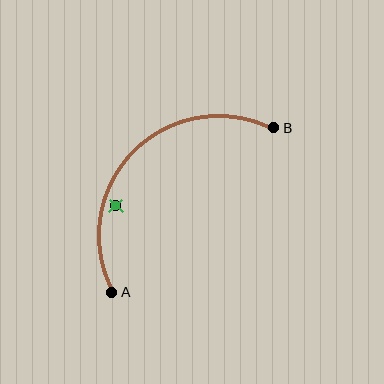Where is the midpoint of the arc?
The arc midpoint is the point on the curve farthest from the straight line joining A and B. It sits above and to the left of that line.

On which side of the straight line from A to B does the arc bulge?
The arc bulges above and to the left of the straight line connecting A and B.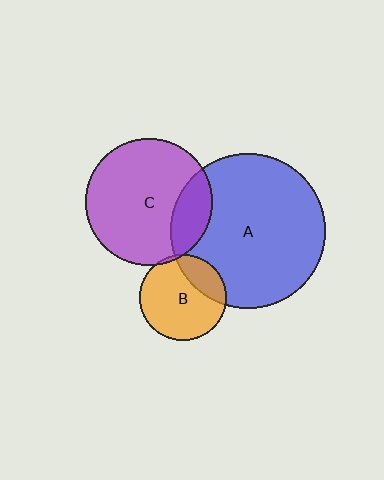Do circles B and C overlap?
Yes.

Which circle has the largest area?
Circle A (blue).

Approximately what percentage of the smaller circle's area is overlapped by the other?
Approximately 5%.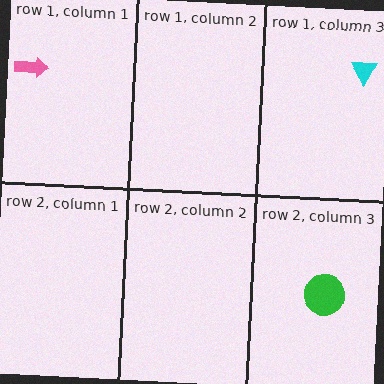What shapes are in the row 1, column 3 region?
The cyan triangle.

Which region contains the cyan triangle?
The row 1, column 3 region.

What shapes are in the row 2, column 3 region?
The green circle.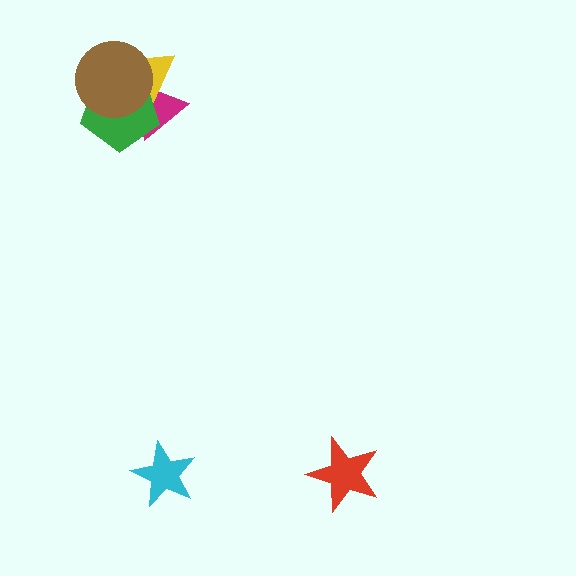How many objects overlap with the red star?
0 objects overlap with the red star.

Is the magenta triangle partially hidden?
Yes, it is partially covered by another shape.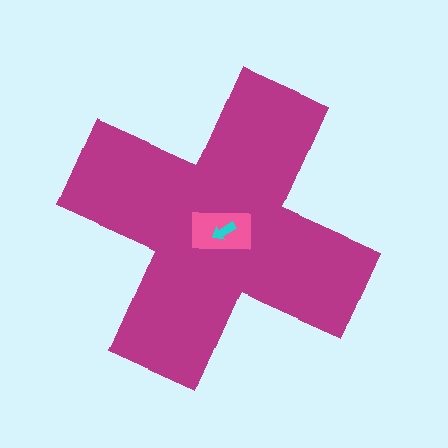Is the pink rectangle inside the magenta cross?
Yes.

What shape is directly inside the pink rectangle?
The cyan arrow.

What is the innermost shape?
The cyan arrow.